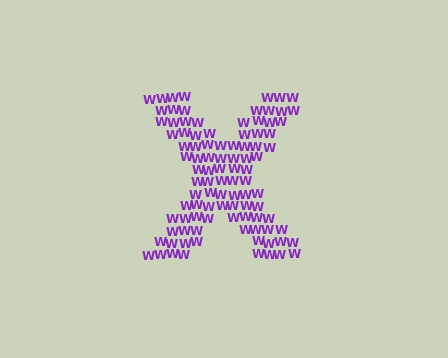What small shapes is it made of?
It is made of small letter W's.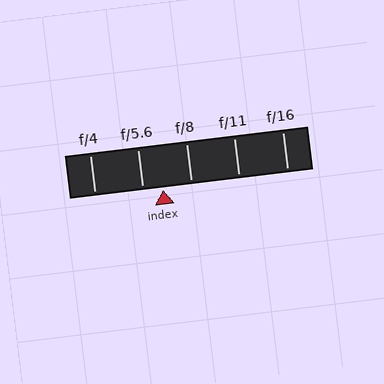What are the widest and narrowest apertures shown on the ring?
The widest aperture shown is f/4 and the narrowest is f/16.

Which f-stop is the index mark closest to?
The index mark is closest to f/5.6.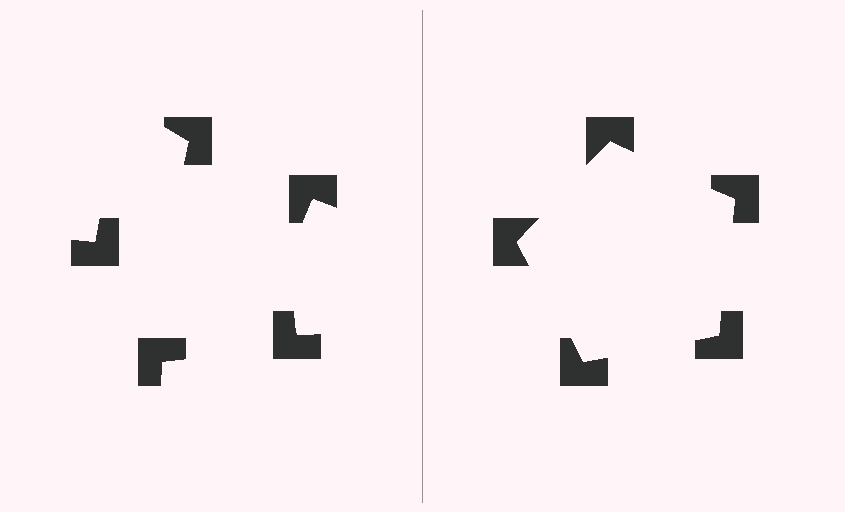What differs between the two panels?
The notched squares are positioned identically on both sides; only the wedge orientations differ. On the right they align to a pentagon; on the left they are misaligned.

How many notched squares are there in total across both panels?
10 — 5 on each side.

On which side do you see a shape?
An illusory pentagon appears on the right side. On the left side the wedge cuts are rotated, so no coherent shape forms.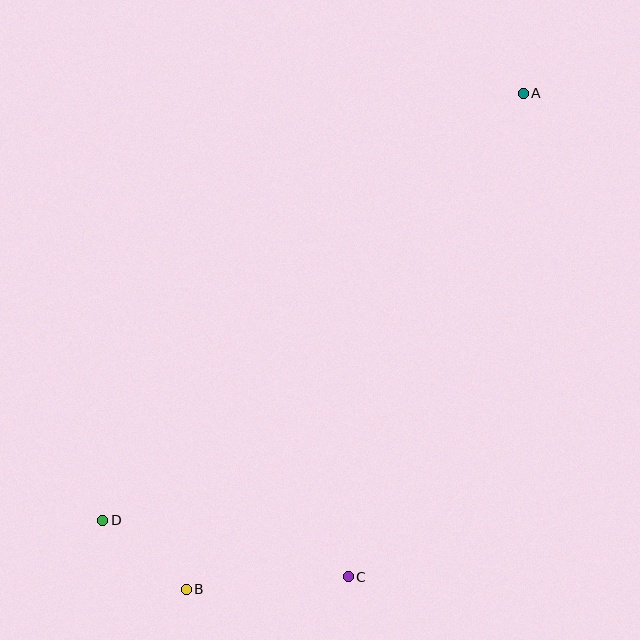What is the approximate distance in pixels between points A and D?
The distance between A and D is approximately 599 pixels.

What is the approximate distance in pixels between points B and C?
The distance between B and C is approximately 163 pixels.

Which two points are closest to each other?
Points B and D are closest to each other.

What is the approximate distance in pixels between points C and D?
The distance between C and D is approximately 252 pixels.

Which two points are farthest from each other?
Points A and B are farthest from each other.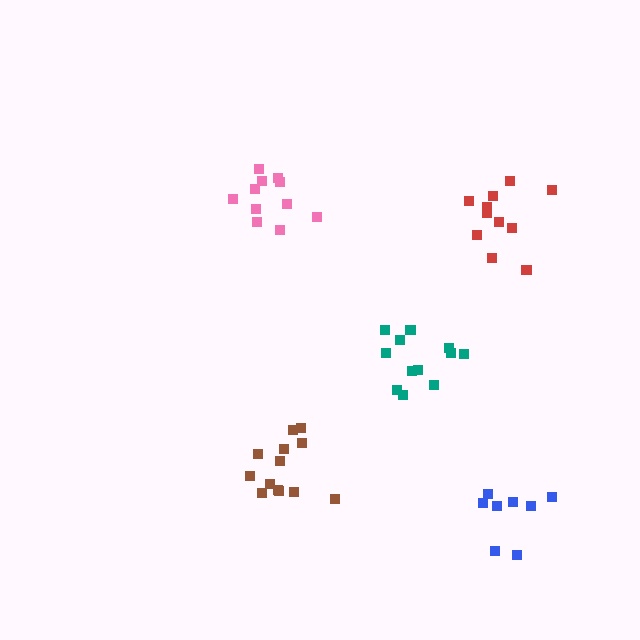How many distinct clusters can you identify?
There are 5 distinct clusters.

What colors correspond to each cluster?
The clusters are colored: teal, pink, brown, red, blue.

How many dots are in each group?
Group 1: 12 dots, Group 2: 11 dots, Group 3: 13 dots, Group 4: 11 dots, Group 5: 8 dots (55 total).